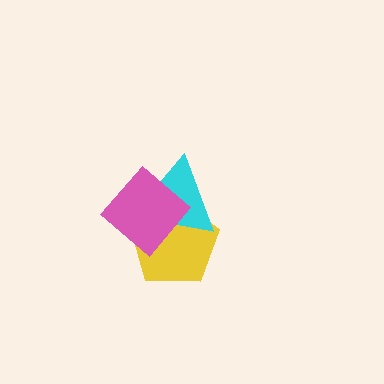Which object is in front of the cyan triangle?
The pink diamond is in front of the cyan triangle.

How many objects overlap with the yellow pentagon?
2 objects overlap with the yellow pentagon.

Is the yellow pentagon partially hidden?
Yes, it is partially covered by another shape.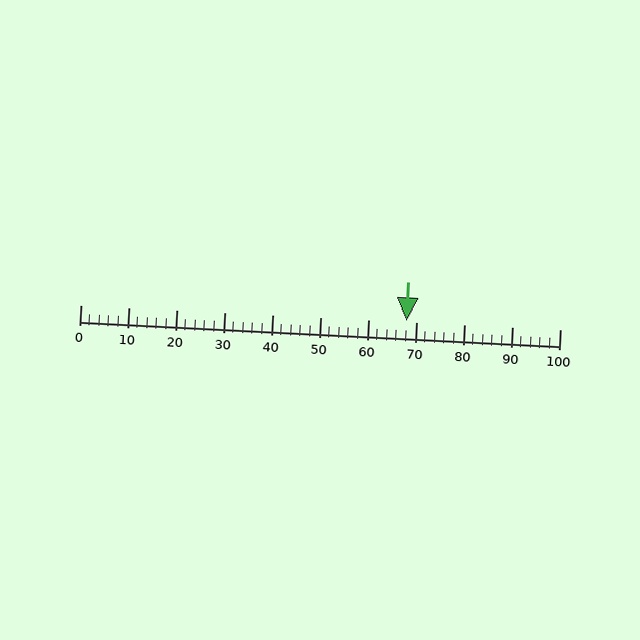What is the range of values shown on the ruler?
The ruler shows values from 0 to 100.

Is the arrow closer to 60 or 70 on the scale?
The arrow is closer to 70.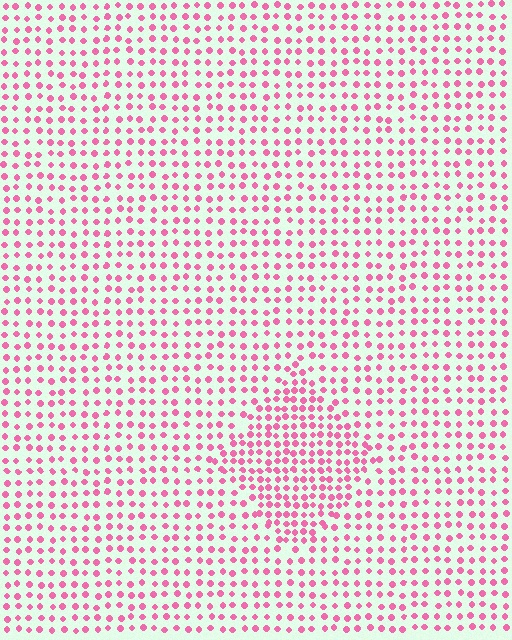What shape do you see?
I see a diamond.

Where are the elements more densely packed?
The elements are more densely packed inside the diamond boundary.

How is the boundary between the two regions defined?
The boundary is defined by a change in element density (approximately 1.7x ratio). All elements are the same color, size, and shape.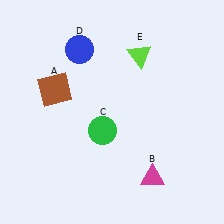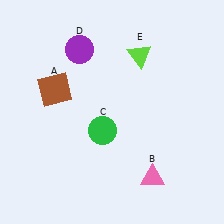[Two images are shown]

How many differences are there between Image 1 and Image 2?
There are 2 differences between the two images.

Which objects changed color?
B changed from magenta to pink. D changed from blue to purple.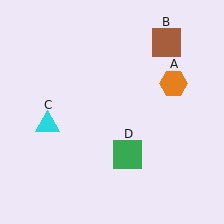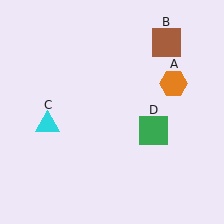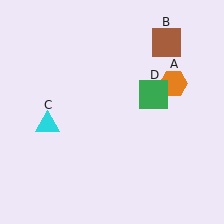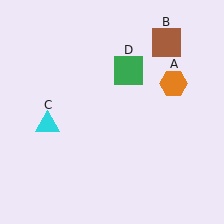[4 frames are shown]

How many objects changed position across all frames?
1 object changed position: green square (object D).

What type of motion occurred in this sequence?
The green square (object D) rotated counterclockwise around the center of the scene.